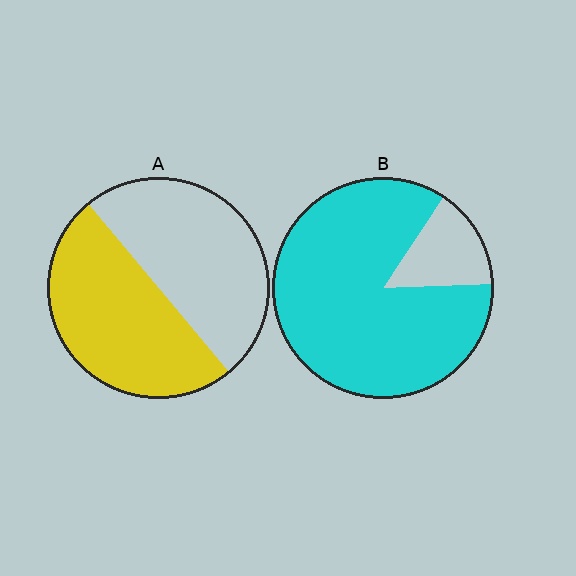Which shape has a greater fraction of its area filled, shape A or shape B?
Shape B.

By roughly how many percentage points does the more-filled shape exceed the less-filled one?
By roughly 35 percentage points (B over A).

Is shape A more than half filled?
Roughly half.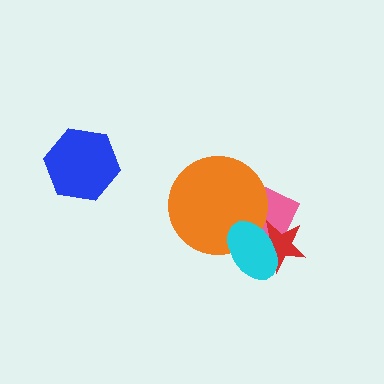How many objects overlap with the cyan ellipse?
3 objects overlap with the cyan ellipse.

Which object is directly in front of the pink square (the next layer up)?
The red star is directly in front of the pink square.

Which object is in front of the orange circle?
The cyan ellipse is in front of the orange circle.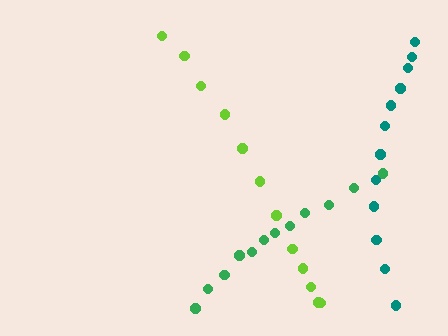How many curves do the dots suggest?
There are 3 distinct paths.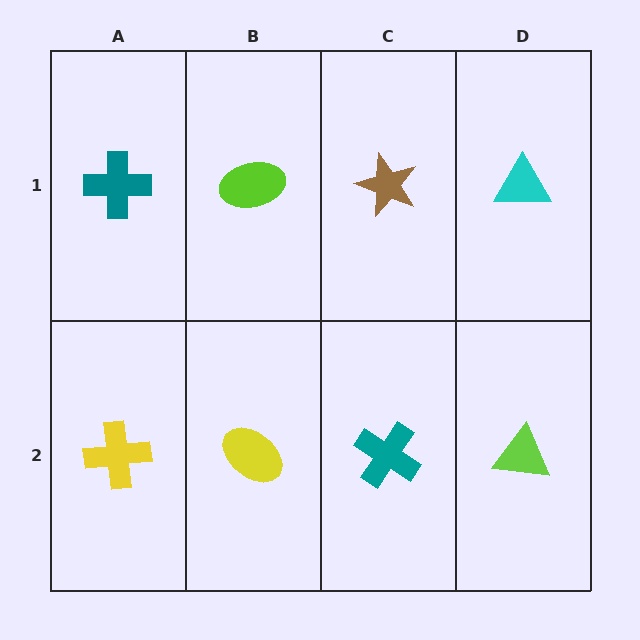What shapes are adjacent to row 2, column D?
A cyan triangle (row 1, column D), a teal cross (row 2, column C).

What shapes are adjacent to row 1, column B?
A yellow ellipse (row 2, column B), a teal cross (row 1, column A), a brown star (row 1, column C).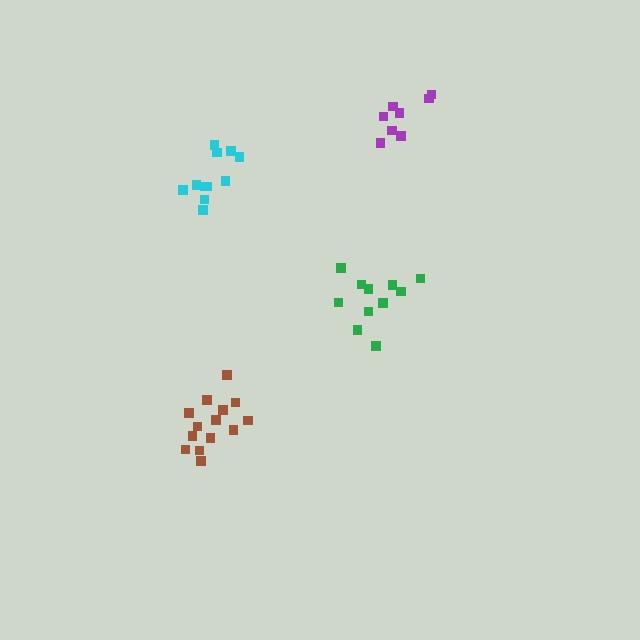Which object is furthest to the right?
The purple cluster is rightmost.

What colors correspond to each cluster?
The clusters are colored: green, purple, brown, cyan.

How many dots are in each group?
Group 1: 11 dots, Group 2: 8 dots, Group 3: 14 dots, Group 4: 11 dots (44 total).